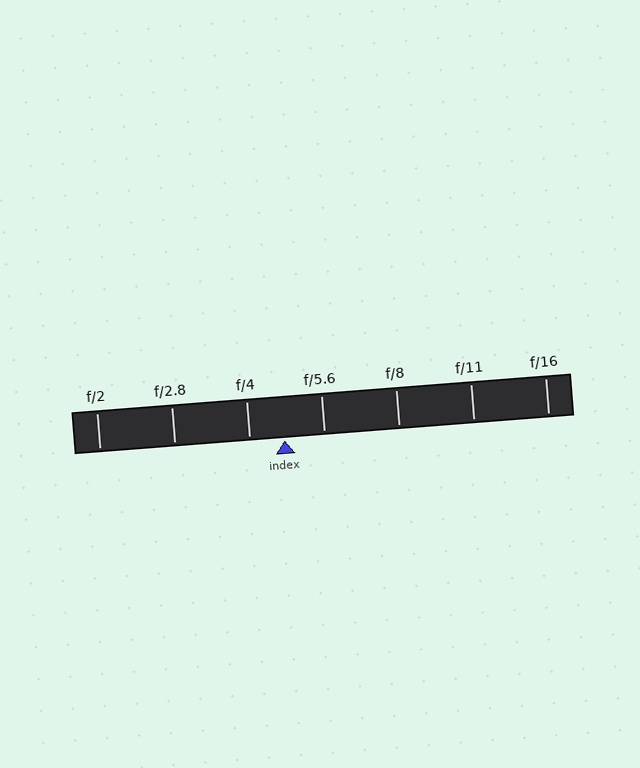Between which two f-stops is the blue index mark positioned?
The index mark is between f/4 and f/5.6.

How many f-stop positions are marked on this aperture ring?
There are 7 f-stop positions marked.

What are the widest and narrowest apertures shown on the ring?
The widest aperture shown is f/2 and the narrowest is f/16.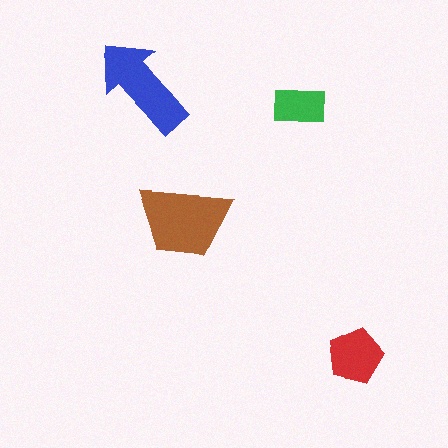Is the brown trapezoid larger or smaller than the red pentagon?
Larger.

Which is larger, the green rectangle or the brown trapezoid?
The brown trapezoid.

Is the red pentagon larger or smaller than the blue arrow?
Smaller.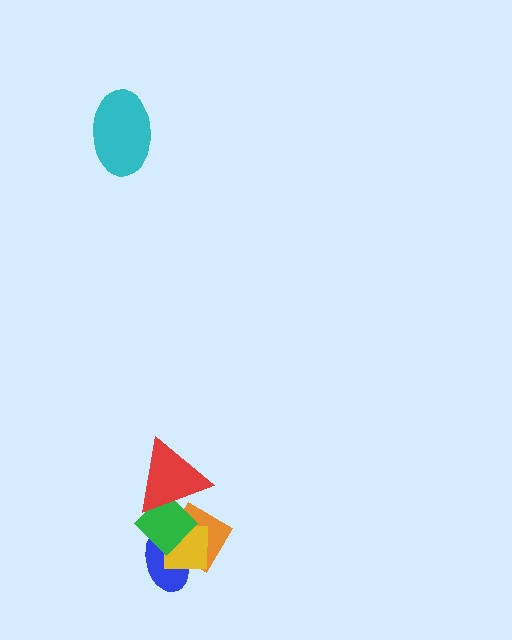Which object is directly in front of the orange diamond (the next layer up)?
The yellow square is directly in front of the orange diamond.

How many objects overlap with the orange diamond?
4 objects overlap with the orange diamond.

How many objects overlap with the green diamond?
4 objects overlap with the green diamond.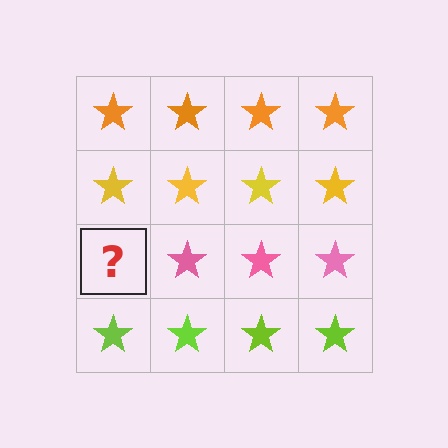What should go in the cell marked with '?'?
The missing cell should contain a pink star.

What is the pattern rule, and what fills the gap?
The rule is that each row has a consistent color. The gap should be filled with a pink star.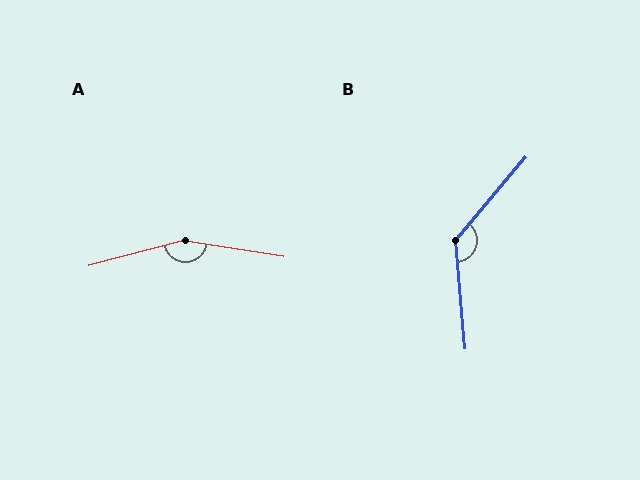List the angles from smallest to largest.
B (135°), A (156°).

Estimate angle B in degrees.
Approximately 135 degrees.